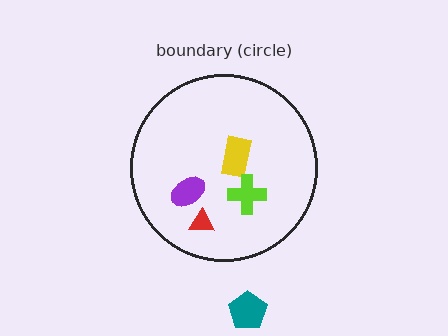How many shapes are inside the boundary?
4 inside, 1 outside.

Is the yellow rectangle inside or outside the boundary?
Inside.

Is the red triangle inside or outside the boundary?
Inside.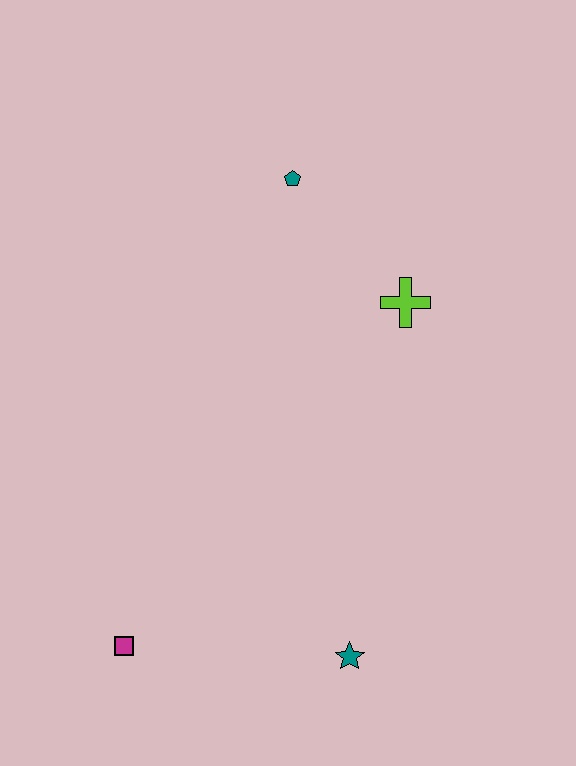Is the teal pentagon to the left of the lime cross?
Yes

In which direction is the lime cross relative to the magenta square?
The lime cross is above the magenta square.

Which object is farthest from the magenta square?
The teal pentagon is farthest from the magenta square.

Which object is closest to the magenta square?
The teal star is closest to the magenta square.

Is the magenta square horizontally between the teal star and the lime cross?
No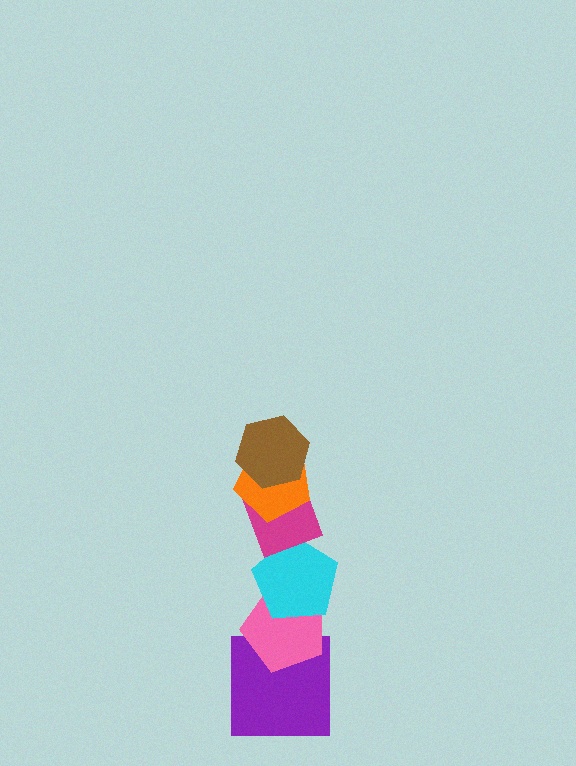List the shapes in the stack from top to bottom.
From top to bottom: the brown hexagon, the orange pentagon, the magenta diamond, the cyan pentagon, the pink pentagon, the purple square.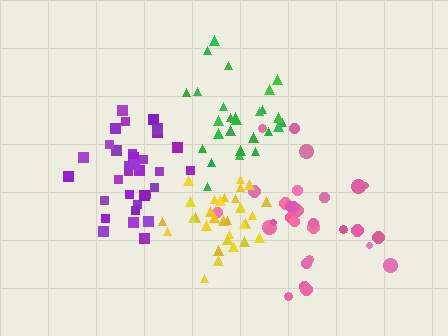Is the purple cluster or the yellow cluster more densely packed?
Yellow.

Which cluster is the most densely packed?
Yellow.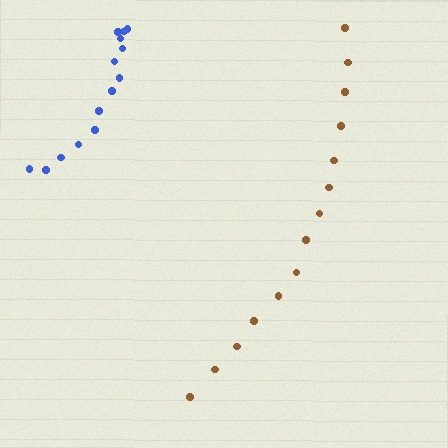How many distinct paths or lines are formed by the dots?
There are 2 distinct paths.